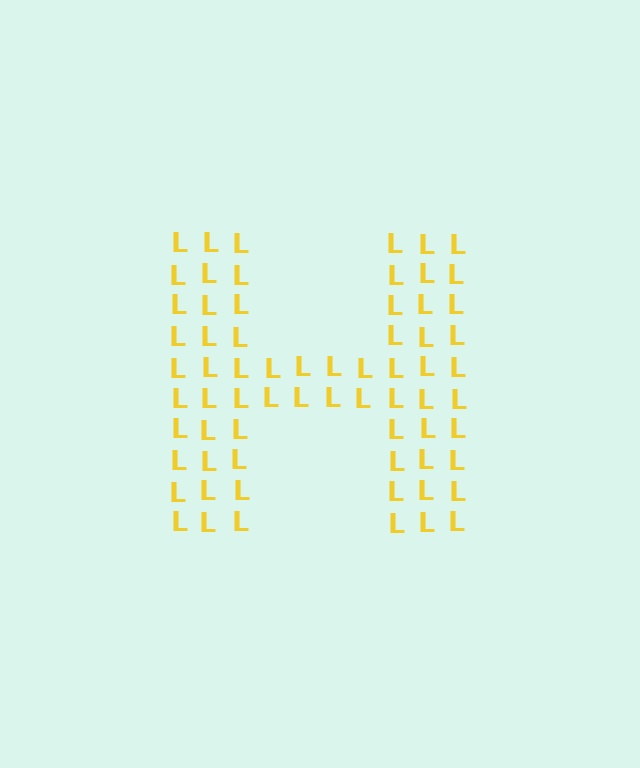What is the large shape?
The large shape is the letter H.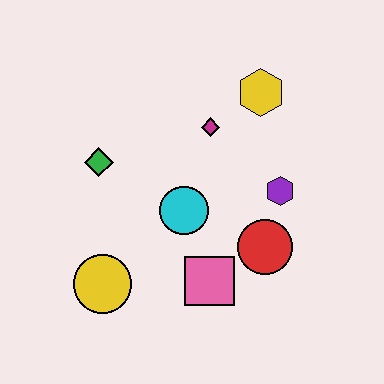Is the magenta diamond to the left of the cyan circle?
No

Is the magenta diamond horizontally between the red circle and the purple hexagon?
No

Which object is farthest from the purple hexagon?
The yellow circle is farthest from the purple hexagon.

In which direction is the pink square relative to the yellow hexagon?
The pink square is below the yellow hexagon.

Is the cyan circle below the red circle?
No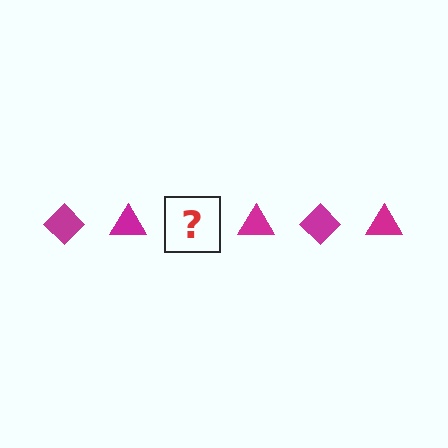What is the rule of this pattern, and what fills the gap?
The rule is that the pattern cycles through diamond, triangle shapes in magenta. The gap should be filled with a magenta diamond.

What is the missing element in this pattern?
The missing element is a magenta diamond.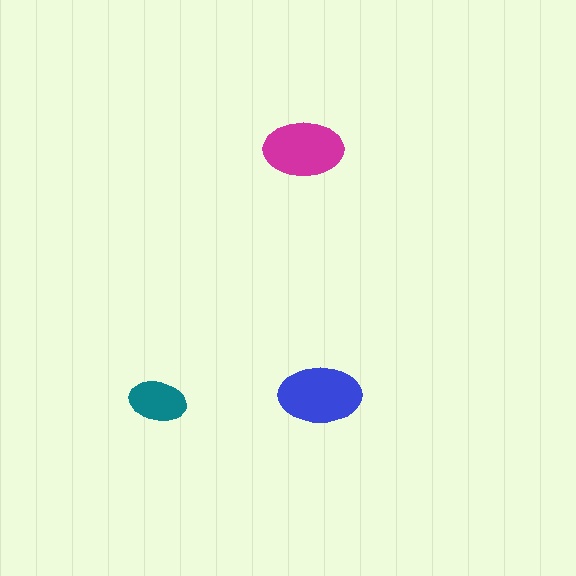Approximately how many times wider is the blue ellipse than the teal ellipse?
About 1.5 times wider.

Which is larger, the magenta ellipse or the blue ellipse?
The blue one.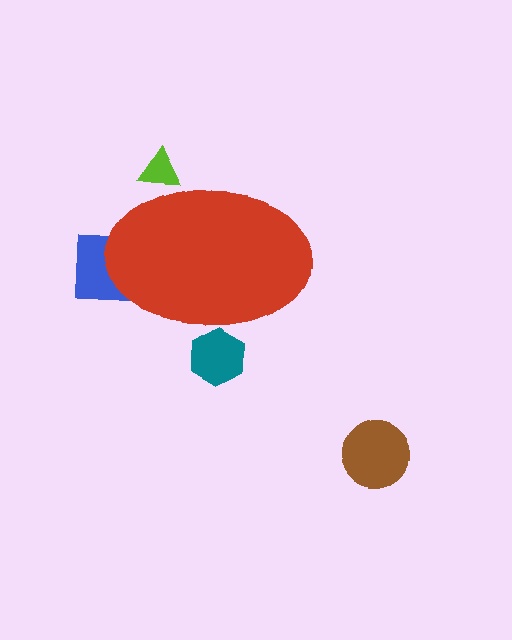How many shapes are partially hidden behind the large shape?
3 shapes are partially hidden.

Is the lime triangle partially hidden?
Yes, the lime triangle is partially hidden behind the red ellipse.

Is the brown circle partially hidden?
No, the brown circle is fully visible.